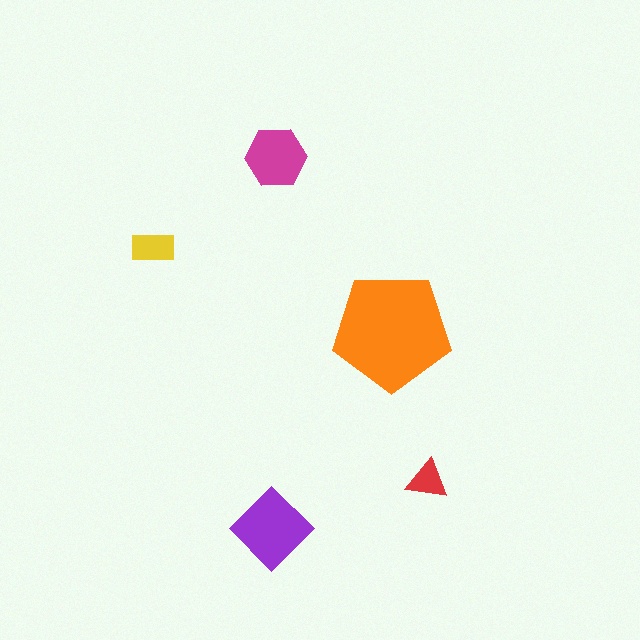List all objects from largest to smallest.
The orange pentagon, the purple diamond, the magenta hexagon, the yellow rectangle, the red triangle.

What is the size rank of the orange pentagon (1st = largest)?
1st.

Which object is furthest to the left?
The yellow rectangle is leftmost.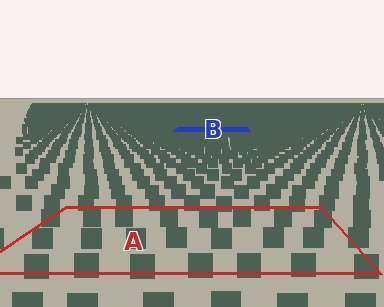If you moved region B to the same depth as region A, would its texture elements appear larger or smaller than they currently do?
They would appear larger. At a closer depth, the same texture elements are projected at a bigger on-screen size.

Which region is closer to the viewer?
Region A is closer. The texture elements there are larger and more spread out.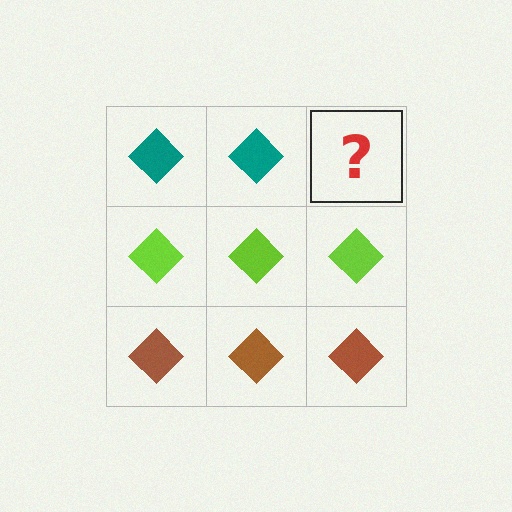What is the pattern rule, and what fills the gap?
The rule is that each row has a consistent color. The gap should be filled with a teal diamond.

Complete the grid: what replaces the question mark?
The question mark should be replaced with a teal diamond.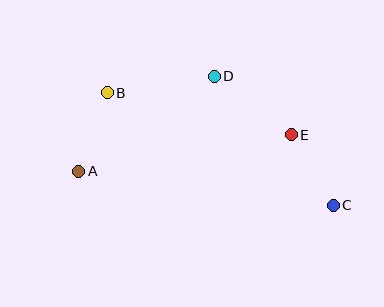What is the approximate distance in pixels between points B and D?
The distance between B and D is approximately 108 pixels.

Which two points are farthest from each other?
Points A and C are farthest from each other.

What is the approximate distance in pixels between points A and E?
The distance between A and E is approximately 216 pixels.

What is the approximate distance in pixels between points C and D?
The distance between C and D is approximately 175 pixels.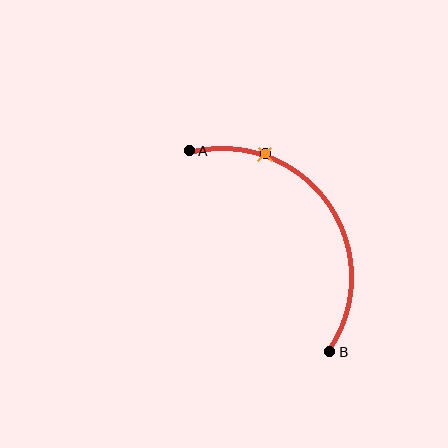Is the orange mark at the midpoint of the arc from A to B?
No. The orange mark lies on the arc but is closer to endpoint A. The arc midpoint would be at the point on the curve equidistant along the arc from both A and B.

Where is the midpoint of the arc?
The arc midpoint is the point on the curve farthest from the straight line joining A and B. It sits above and to the right of that line.